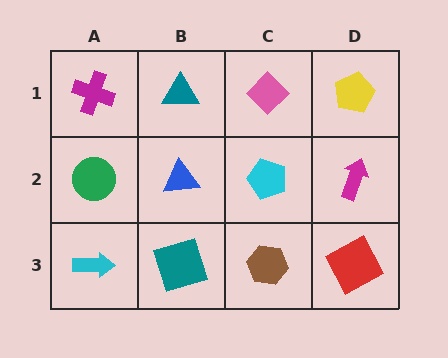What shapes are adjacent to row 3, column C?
A cyan pentagon (row 2, column C), a teal square (row 3, column B), a red square (row 3, column D).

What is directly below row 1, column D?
A magenta arrow.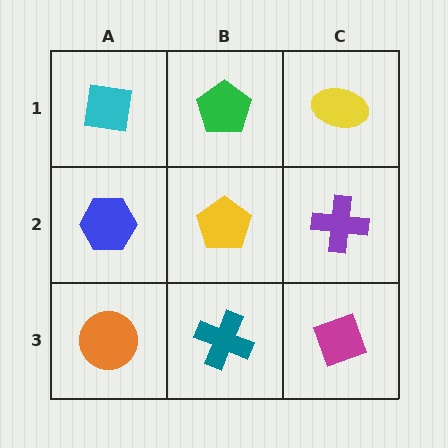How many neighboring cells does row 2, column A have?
3.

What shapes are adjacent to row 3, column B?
A yellow pentagon (row 2, column B), an orange circle (row 3, column A), a magenta diamond (row 3, column C).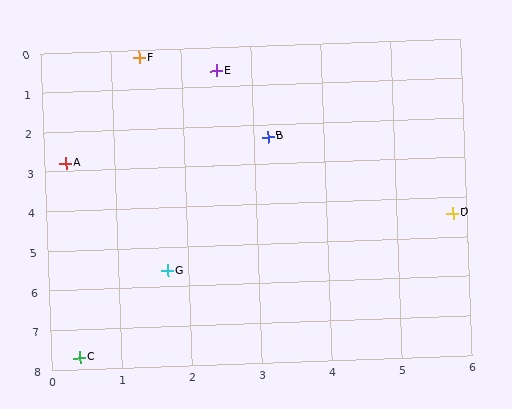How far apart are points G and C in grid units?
Points G and C are about 2.5 grid units apart.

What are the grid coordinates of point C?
Point C is at approximately (0.4, 7.7).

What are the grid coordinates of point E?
Point E is at approximately (2.5, 0.6).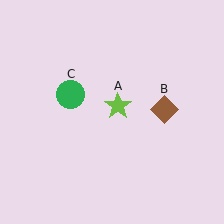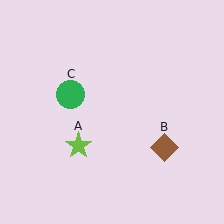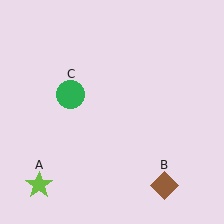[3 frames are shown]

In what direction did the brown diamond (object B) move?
The brown diamond (object B) moved down.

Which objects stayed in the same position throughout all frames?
Green circle (object C) remained stationary.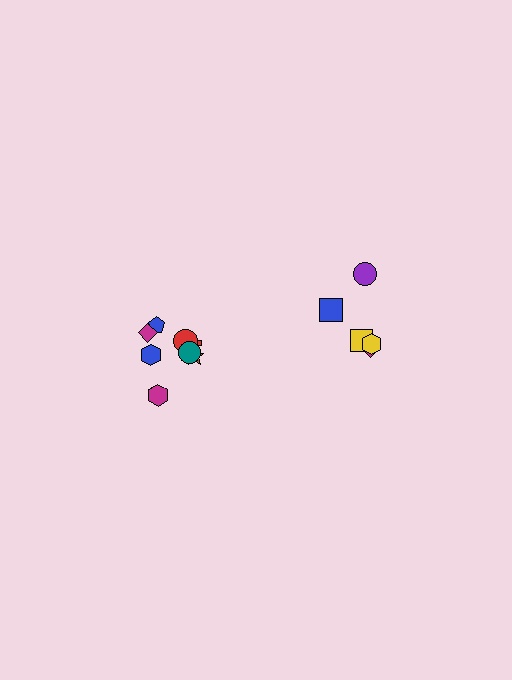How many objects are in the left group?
There are 8 objects.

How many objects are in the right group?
There are 5 objects.